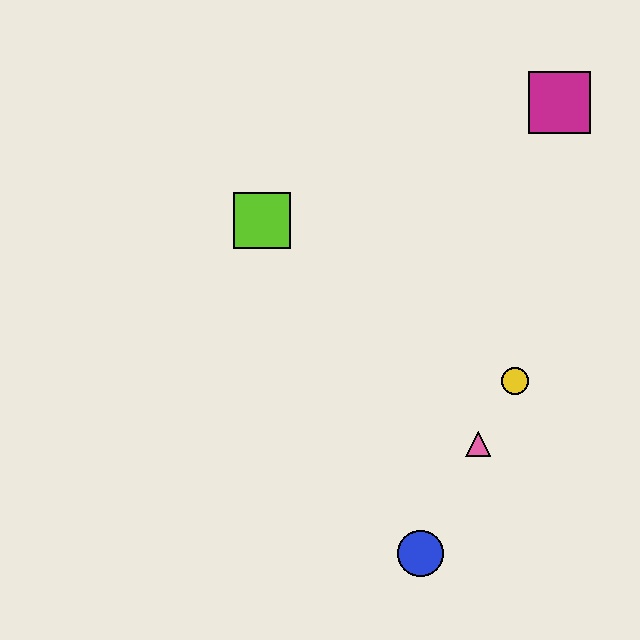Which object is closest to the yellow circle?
The pink triangle is closest to the yellow circle.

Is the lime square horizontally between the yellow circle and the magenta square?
No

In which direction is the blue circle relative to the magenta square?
The blue circle is below the magenta square.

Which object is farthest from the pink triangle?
The magenta square is farthest from the pink triangle.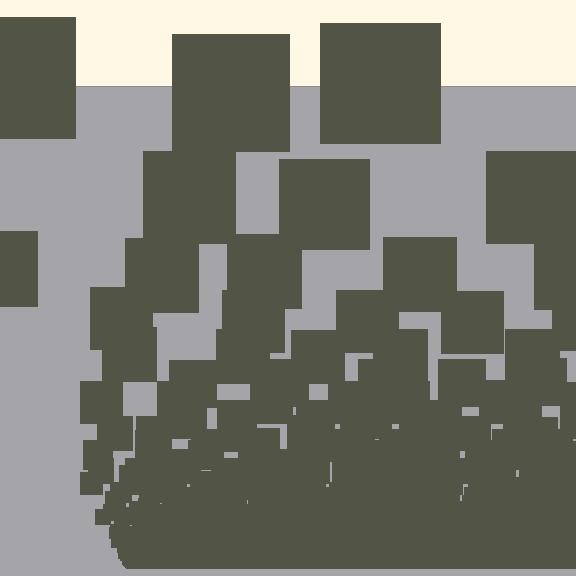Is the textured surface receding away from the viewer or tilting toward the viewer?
The surface appears to tilt toward the viewer. Texture elements get larger and sparser toward the top.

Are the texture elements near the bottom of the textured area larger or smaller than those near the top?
Smaller. The gradient is inverted — elements near the bottom are smaller and denser.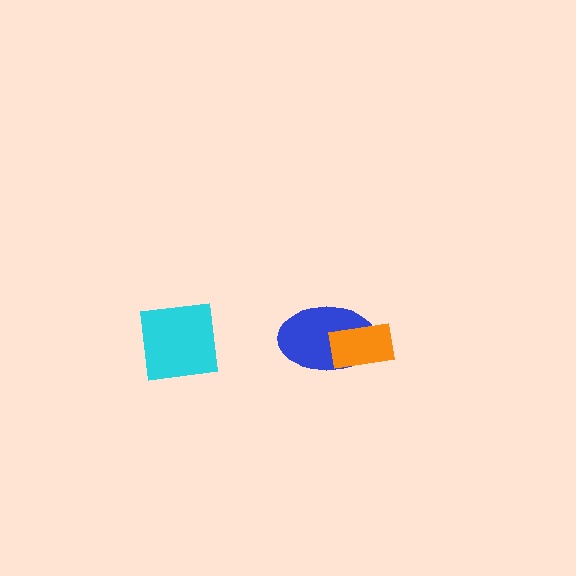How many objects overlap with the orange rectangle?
1 object overlaps with the orange rectangle.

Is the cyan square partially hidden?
No, no other shape covers it.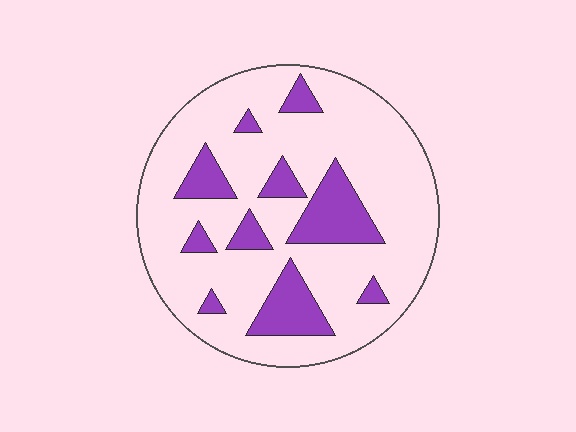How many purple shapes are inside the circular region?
10.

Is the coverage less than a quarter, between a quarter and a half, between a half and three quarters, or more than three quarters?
Less than a quarter.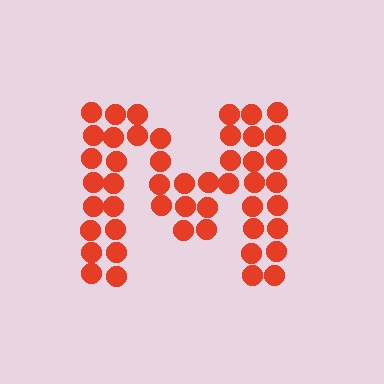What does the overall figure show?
The overall figure shows the letter M.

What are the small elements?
The small elements are circles.